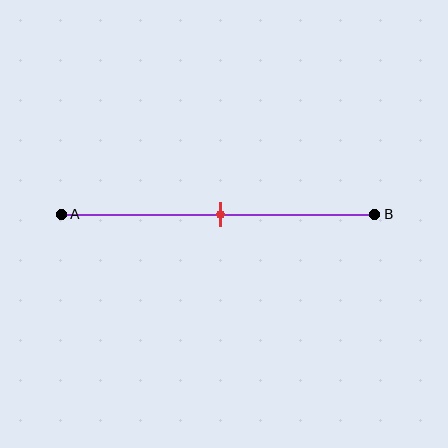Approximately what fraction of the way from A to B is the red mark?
The red mark is approximately 50% of the way from A to B.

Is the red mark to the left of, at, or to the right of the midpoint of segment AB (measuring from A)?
The red mark is approximately at the midpoint of segment AB.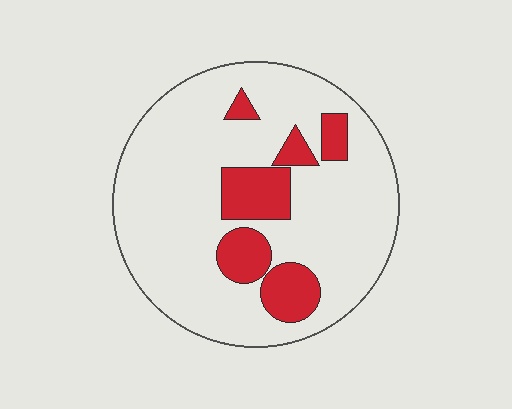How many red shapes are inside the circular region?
6.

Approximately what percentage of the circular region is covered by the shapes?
Approximately 20%.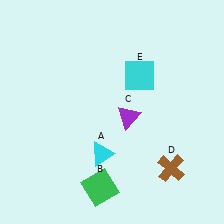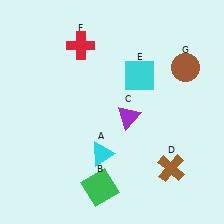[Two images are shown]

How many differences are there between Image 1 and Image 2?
There are 2 differences between the two images.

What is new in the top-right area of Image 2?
A brown circle (G) was added in the top-right area of Image 2.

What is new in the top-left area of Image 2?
A red cross (F) was added in the top-left area of Image 2.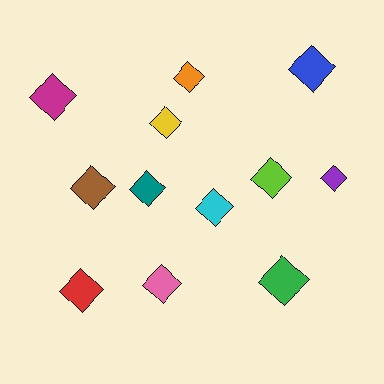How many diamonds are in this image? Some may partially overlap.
There are 12 diamonds.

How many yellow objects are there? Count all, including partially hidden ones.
There is 1 yellow object.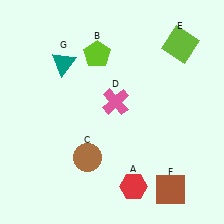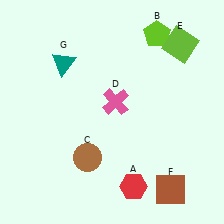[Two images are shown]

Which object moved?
The lime pentagon (B) moved right.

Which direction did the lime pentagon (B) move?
The lime pentagon (B) moved right.